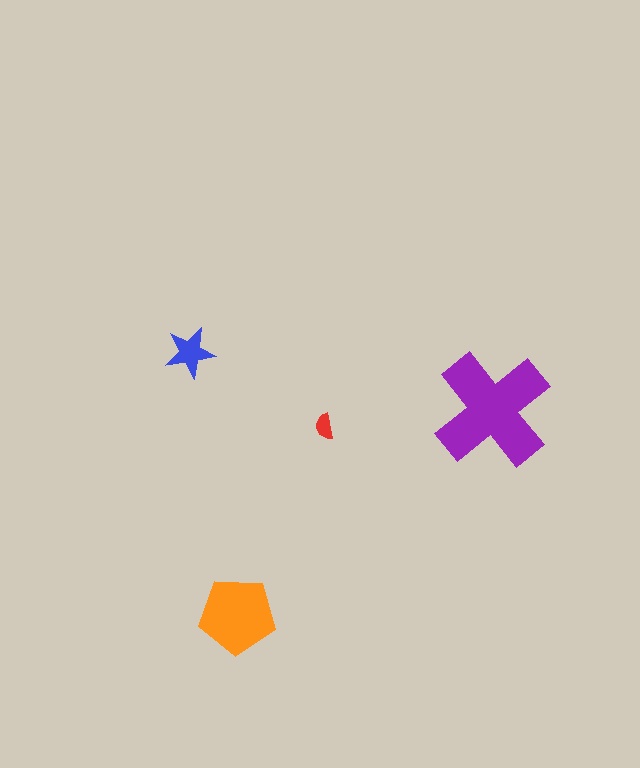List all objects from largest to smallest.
The purple cross, the orange pentagon, the blue star, the red semicircle.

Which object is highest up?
The blue star is topmost.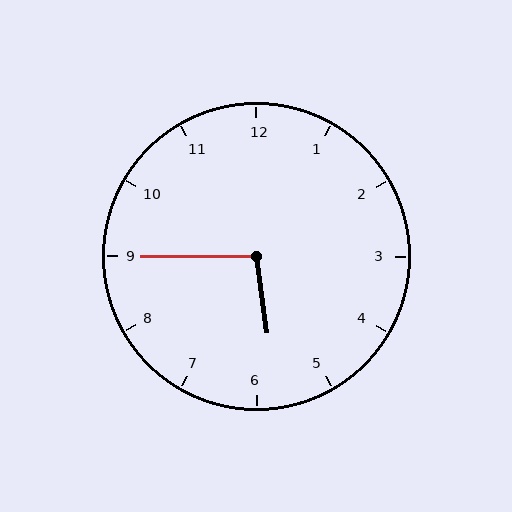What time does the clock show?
5:45.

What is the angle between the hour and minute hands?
Approximately 98 degrees.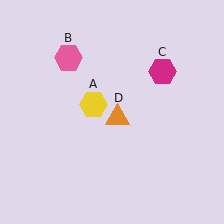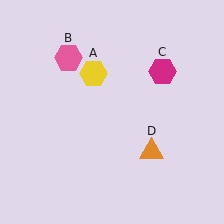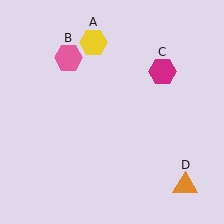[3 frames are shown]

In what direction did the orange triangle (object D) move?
The orange triangle (object D) moved down and to the right.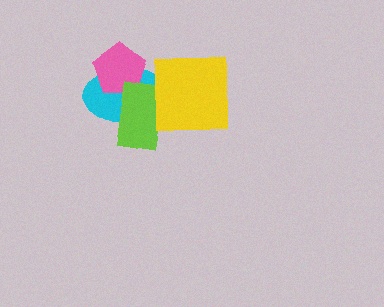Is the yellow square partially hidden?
No, no other shape covers it.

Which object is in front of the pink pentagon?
The lime rectangle is in front of the pink pentagon.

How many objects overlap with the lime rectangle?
3 objects overlap with the lime rectangle.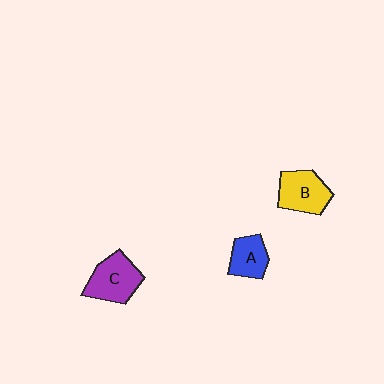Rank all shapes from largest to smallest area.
From largest to smallest: C (purple), B (yellow), A (blue).